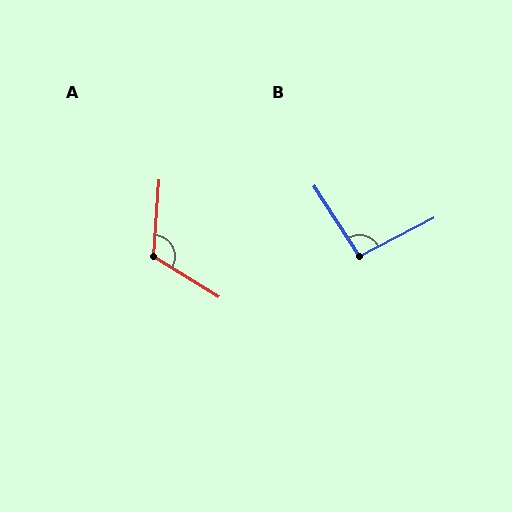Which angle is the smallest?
B, at approximately 96 degrees.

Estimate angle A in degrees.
Approximately 118 degrees.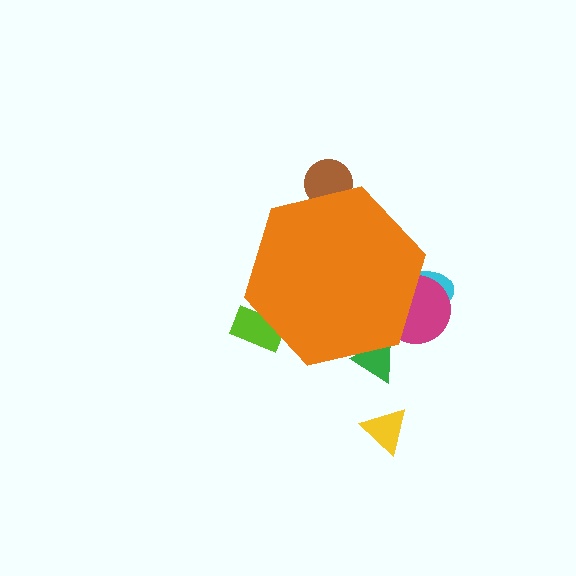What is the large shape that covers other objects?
An orange hexagon.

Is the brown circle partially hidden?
Yes, the brown circle is partially hidden behind the orange hexagon.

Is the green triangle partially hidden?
Yes, the green triangle is partially hidden behind the orange hexagon.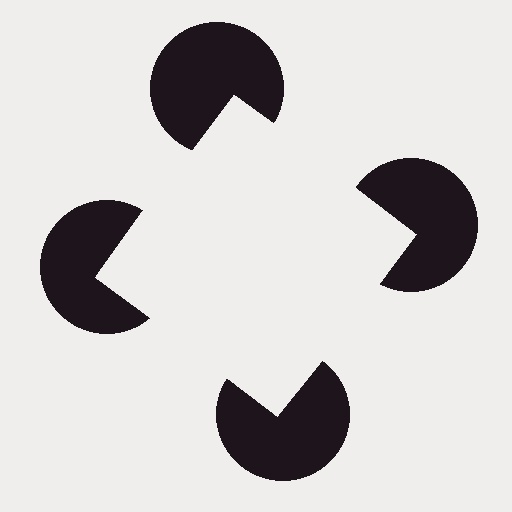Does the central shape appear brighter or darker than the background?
It typically appears slightly brighter than the background, even though no actual brightness change is drawn.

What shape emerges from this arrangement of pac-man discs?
An illusory square — its edges are inferred from the aligned wedge cuts in the pac-man discs, not physically drawn.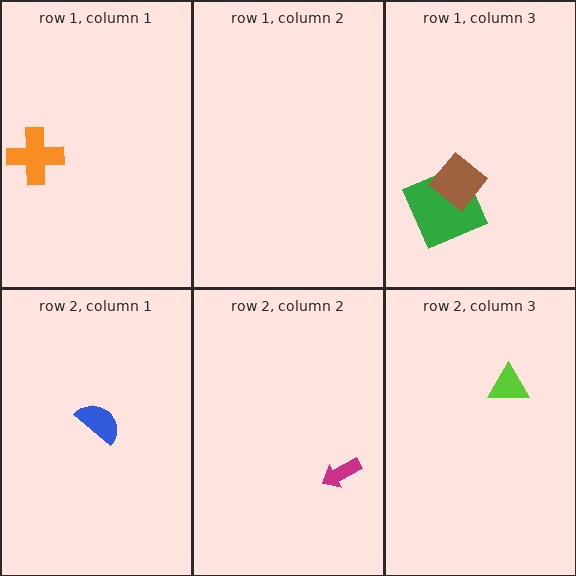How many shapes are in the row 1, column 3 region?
2.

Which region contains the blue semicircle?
The row 2, column 1 region.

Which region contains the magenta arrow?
The row 2, column 2 region.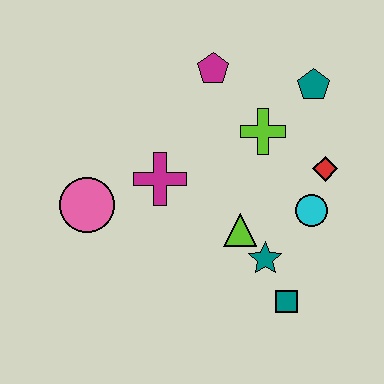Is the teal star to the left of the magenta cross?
No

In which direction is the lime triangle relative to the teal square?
The lime triangle is above the teal square.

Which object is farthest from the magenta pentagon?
The teal square is farthest from the magenta pentagon.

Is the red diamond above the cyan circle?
Yes